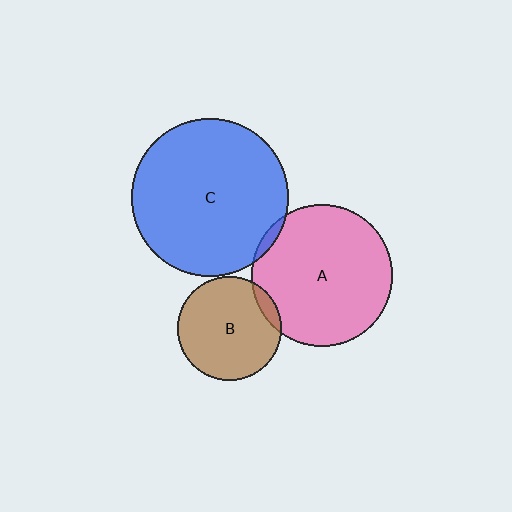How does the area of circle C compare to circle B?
Approximately 2.3 times.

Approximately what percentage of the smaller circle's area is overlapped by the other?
Approximately 5%.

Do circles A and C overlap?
Yes.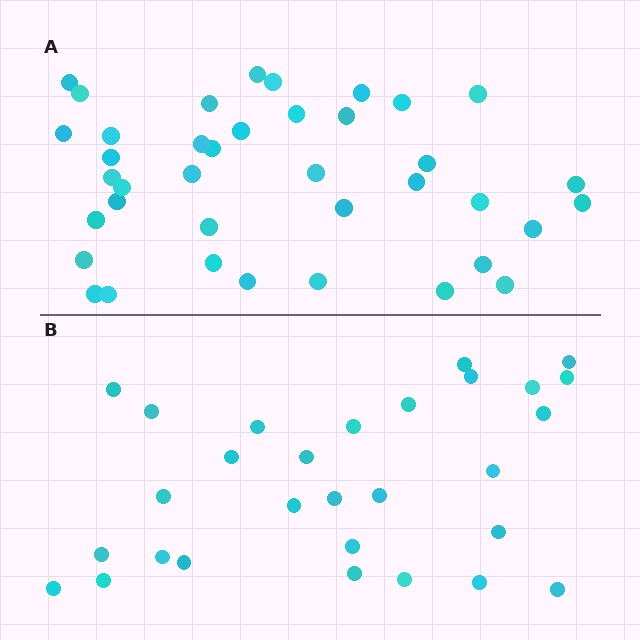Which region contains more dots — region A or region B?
Region A (the top region) has more dots.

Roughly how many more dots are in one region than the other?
Region A has roughly 10 or so more dots than region B.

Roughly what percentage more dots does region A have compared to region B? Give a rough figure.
About 35% more.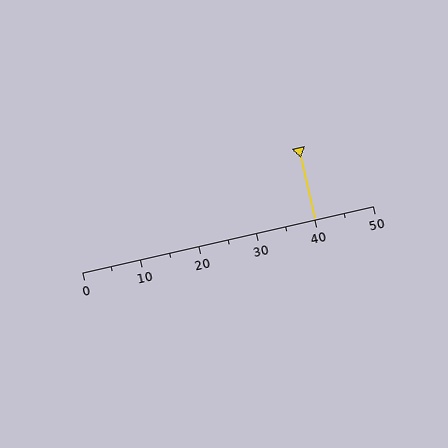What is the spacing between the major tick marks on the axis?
The major ticks are spaced 10 apart.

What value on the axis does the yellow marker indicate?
The marker indicates approximately 40.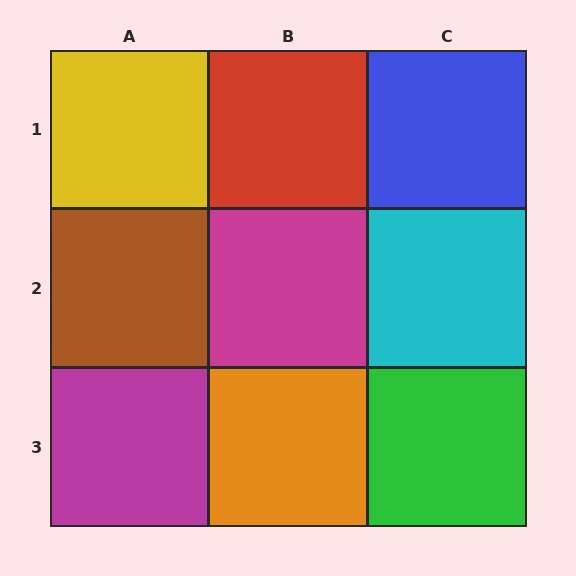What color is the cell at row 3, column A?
Magenta.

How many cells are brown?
1 cell is brown.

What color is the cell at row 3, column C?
Green.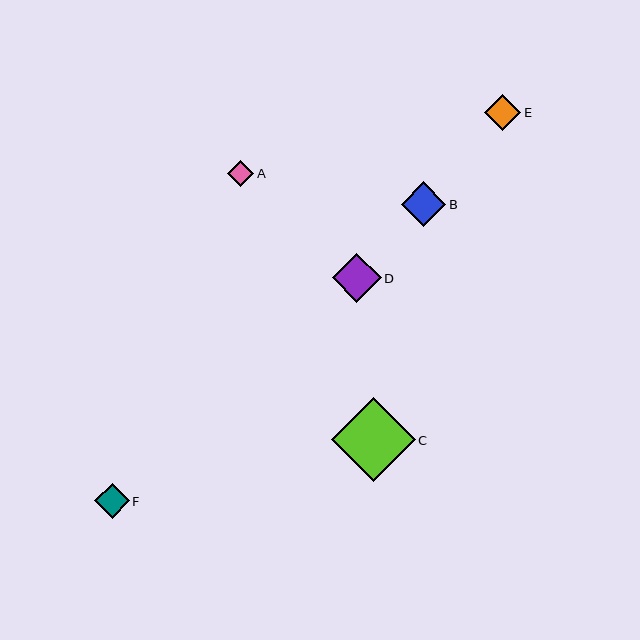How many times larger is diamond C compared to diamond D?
Diamond C is approximately 1.7 times the size of diamond D.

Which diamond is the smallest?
Diamond A is the smallest with a size of approximately 27 pixels.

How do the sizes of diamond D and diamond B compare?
Diamond D and diamond B are approximately the same size.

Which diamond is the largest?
Diamond C is the largest with a size of approximately 84 pixels.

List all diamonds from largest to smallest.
From largest to smallest: C, D, B, E, F, A.